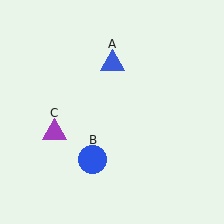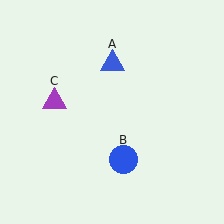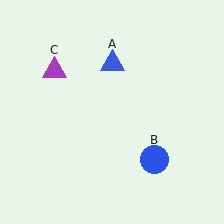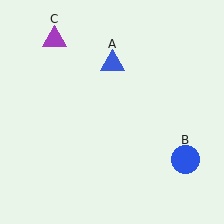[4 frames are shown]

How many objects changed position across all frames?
2 objects changed position: blue circle (object B), purple triangle (object C).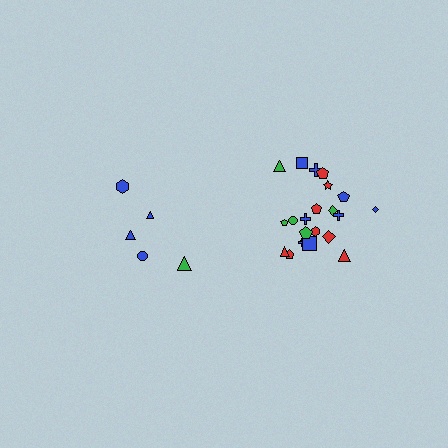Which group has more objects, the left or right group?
The right group.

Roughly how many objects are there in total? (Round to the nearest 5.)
Roughly 25 objects in total.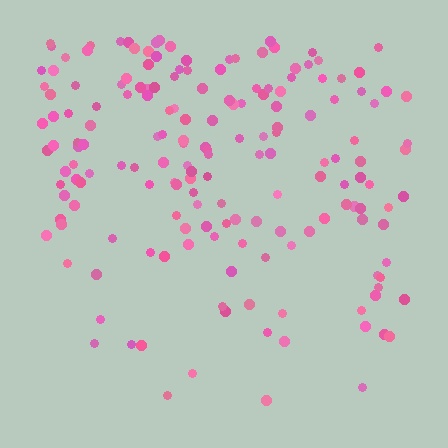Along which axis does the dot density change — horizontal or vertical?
Vertical.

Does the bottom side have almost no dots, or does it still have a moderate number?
Still a moderate number, just noticeably fewer than the top.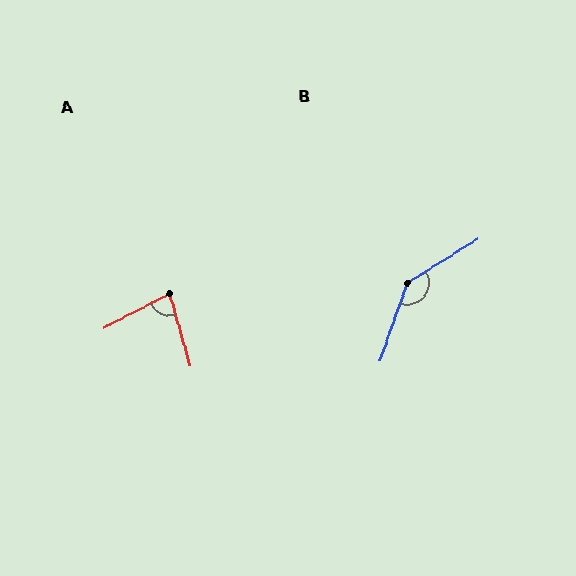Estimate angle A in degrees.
Approximately 78 degrees.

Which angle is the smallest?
A, at approximately 78 degrees.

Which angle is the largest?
B, at approximately 141 degrees.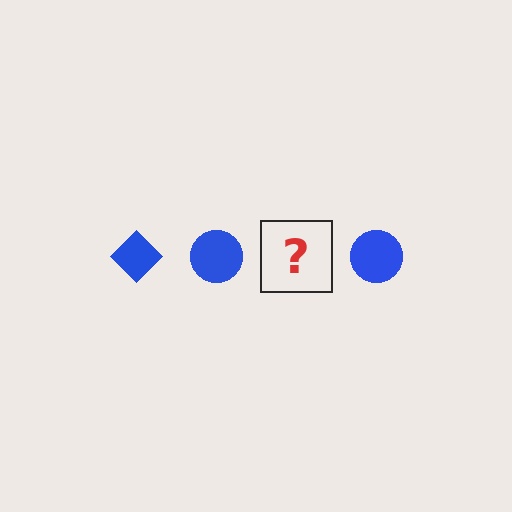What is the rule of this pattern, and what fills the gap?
The rule is that the pattern cycles through diamond, circle shapes in blue. The gap should be filled with a blue diamond.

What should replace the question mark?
The question mark should be replaced with a blue diamond.